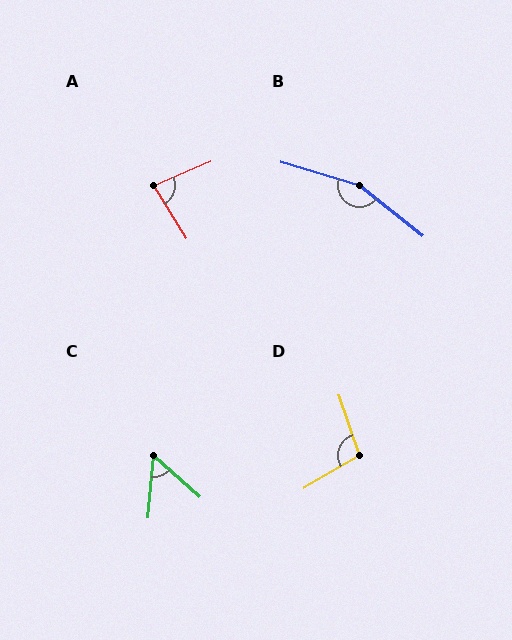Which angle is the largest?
B, at approximately 158 degrees.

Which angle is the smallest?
C, at approximately 54 degrees.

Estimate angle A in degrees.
Approximately 81 degrees.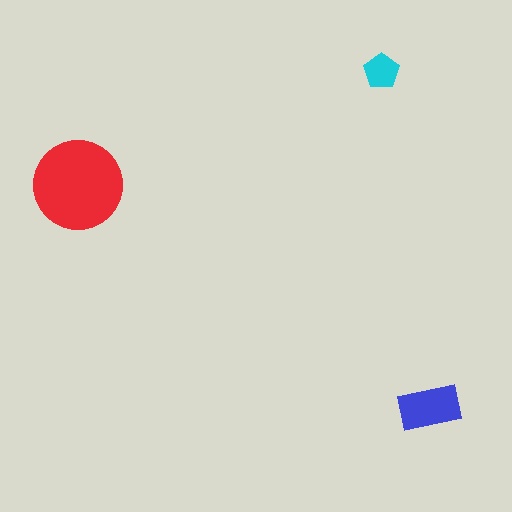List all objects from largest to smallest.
The red circle, the blue rectangle, the cyan pentagon.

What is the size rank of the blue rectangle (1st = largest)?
2nd.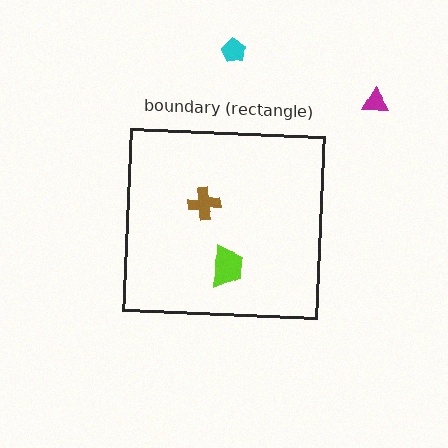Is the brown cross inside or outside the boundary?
Inside.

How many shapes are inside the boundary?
2 inside, 2 outside.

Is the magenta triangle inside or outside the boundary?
Outside.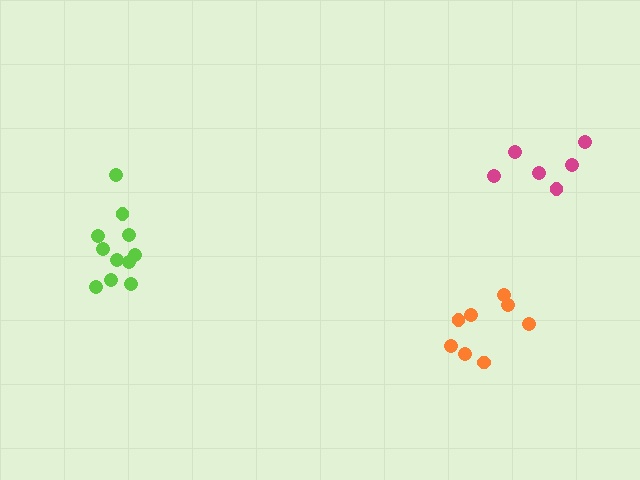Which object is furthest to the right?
The magenta cluster is rightmost.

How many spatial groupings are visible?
There are 3 spatial groupings.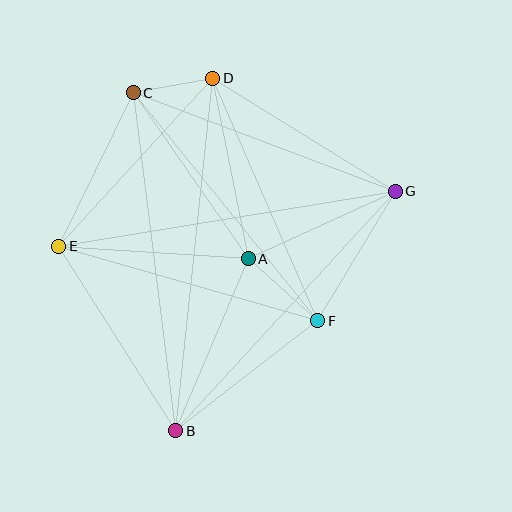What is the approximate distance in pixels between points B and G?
The distance between B and G is approximately 325 pixels.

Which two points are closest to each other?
Points C and D are closest to each other.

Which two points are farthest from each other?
Points B and D are farthest from each other.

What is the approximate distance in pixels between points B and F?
The distance between B and F is approximately 180 pixels.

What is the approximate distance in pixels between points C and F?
The distance between C and F is approximately 294 pixels.